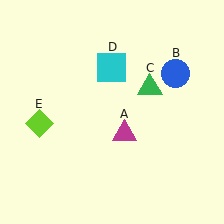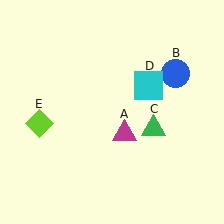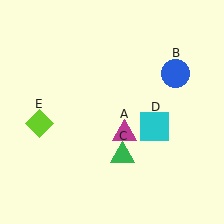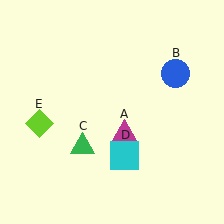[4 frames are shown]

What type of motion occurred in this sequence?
The green triangle (object C), cyan square (object D) rotated clockwise around the center of the scene.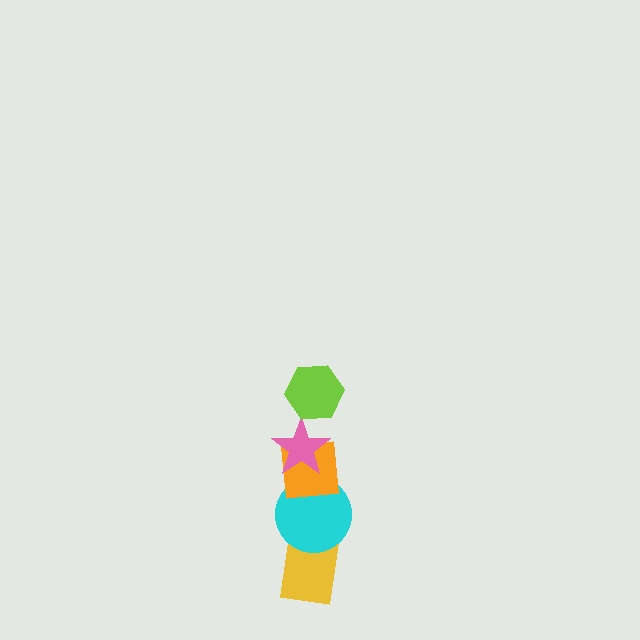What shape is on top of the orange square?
The pink star is on top of the orange square.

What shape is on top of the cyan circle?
The orange square is on top of the cyan circle.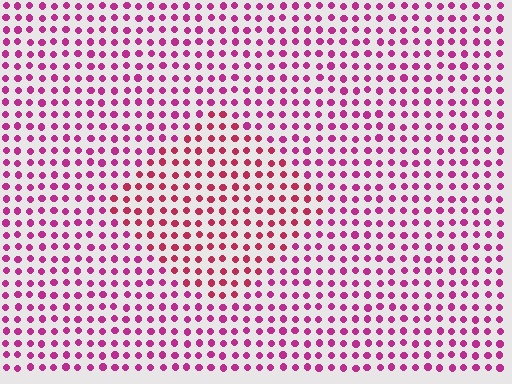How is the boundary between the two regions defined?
The boundary is defined purely by a slight shift in hue (about 24 degrees). Spacing, size, and orientation are identical on both sides.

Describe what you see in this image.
The image is filled with small magenta elements in a uniform arrangement. A diamond-shaped region is visible where the elements are tinted to a slightly different hue, forming a subtle color boundary.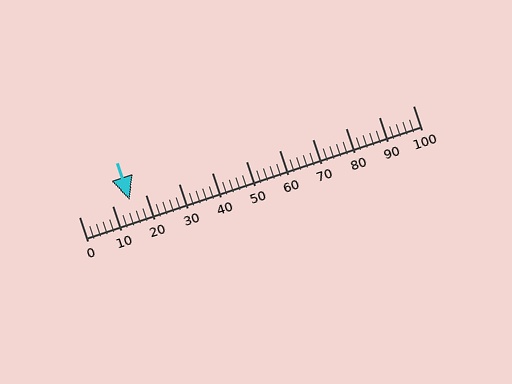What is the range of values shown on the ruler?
The ruler shows values from 0 to 100.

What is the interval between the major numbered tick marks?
The major tick marks are spaced 10 units apart.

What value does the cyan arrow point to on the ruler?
The cyan arrow points to approximately 15.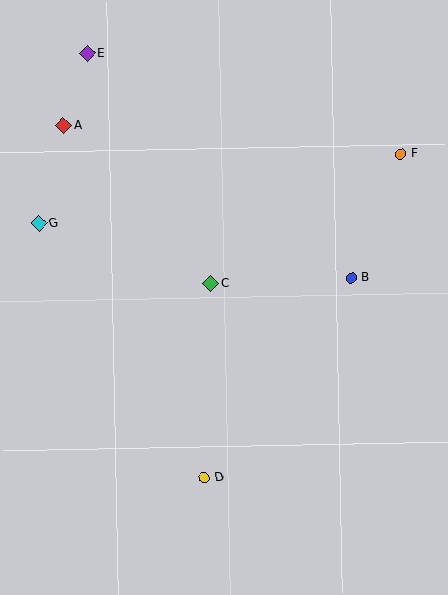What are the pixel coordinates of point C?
Point C is at (210, 283).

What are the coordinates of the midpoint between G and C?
The midpoint between G and C is at (125, 253).